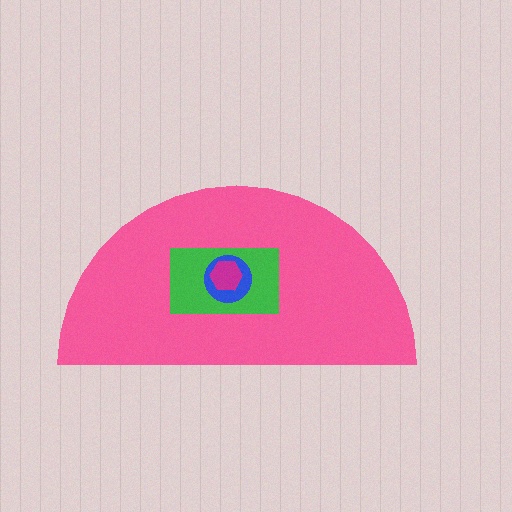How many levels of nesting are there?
4.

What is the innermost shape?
The magenta hexagon.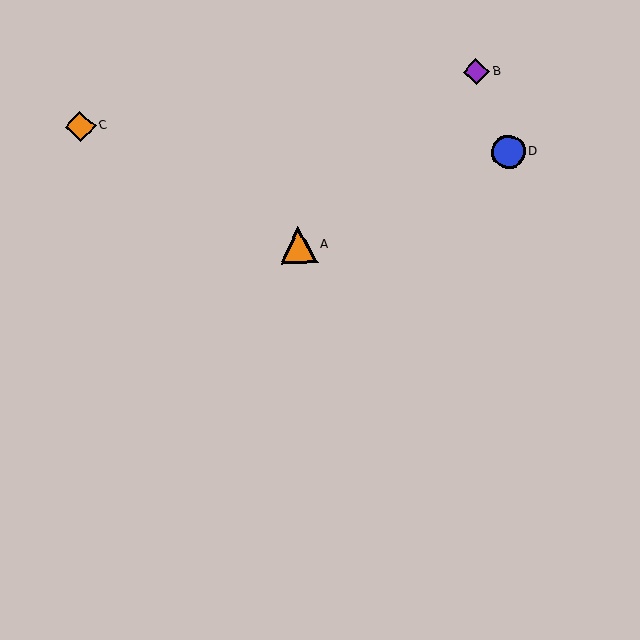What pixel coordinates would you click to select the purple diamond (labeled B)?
Click at (476, 72) to select the purple diamond B.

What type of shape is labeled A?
Shape A is an orange triangle.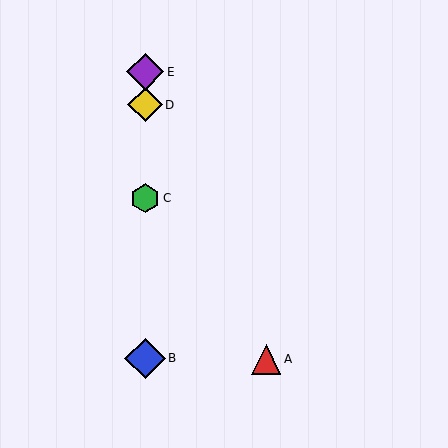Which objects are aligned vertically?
Objects B, C, D, E are aligned vertically.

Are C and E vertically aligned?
Yes, both are at x≈145.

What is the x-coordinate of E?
Object E is at x≈145.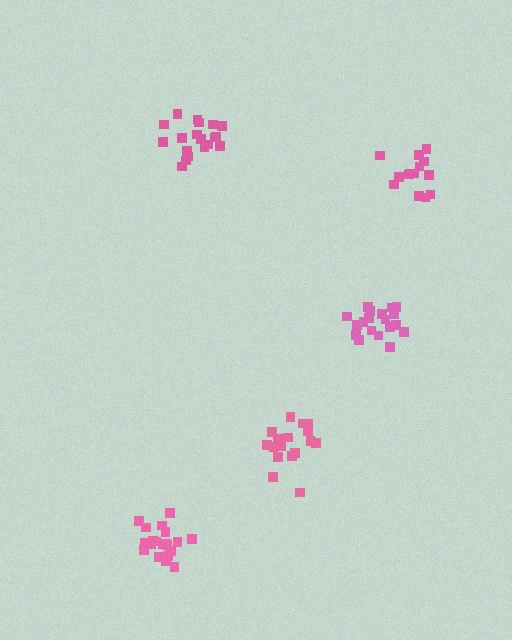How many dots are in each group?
Group 1: 19 dots, Group 2: 19 dots, Group 3: 17 dots, Group 4: 14 dots, Group 5: 20 dots (89 total).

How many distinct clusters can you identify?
There are 5 distinct clusters.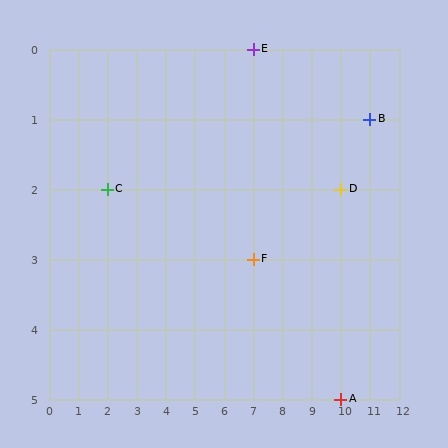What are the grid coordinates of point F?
Point F is at grid coordinates (7, 3).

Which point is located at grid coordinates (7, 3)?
Point F is at (7, 3).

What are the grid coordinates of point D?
Point D is at grid coordinates (10, 2).